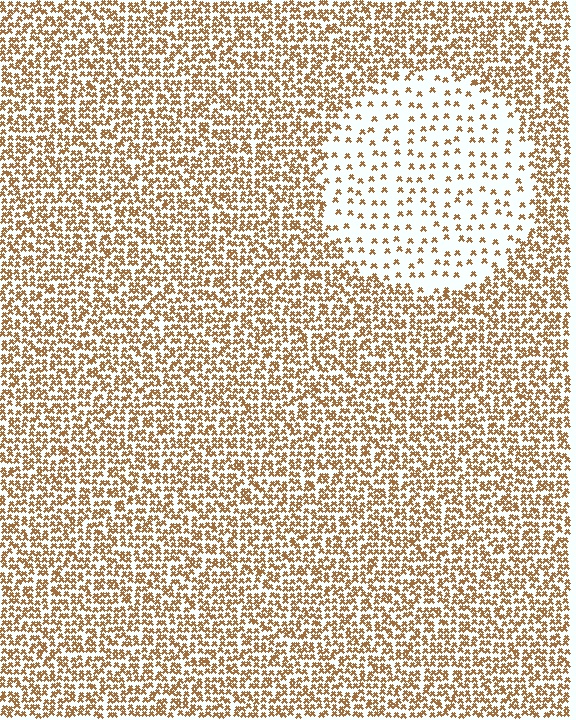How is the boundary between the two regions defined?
The boundary is defined by a change in element density (approximately 3.0x ratio). All elements are the same color, size, and shape.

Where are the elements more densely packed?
The elements are more densely packed outside the circle boundary.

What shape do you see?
I see a circle.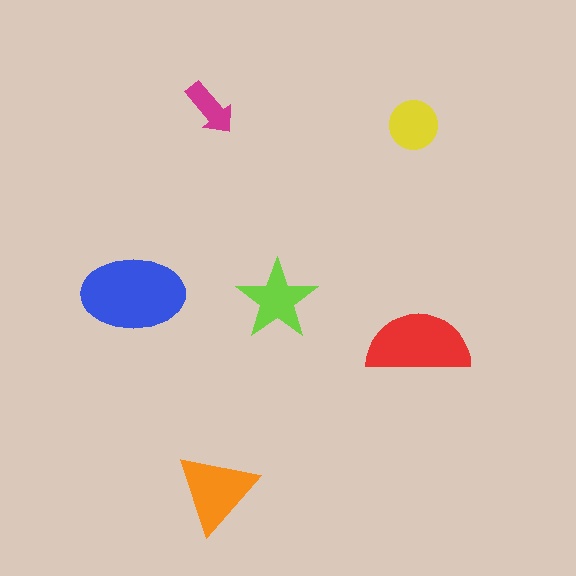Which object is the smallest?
The magenta arrow.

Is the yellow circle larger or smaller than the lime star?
Smaller.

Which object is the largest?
The blue ellipse.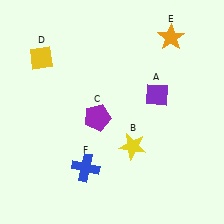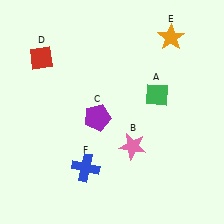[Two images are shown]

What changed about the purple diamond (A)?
In Image 1, A is purple. In Image 2, it changed to green.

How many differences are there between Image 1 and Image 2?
There are 3 differences between the two images.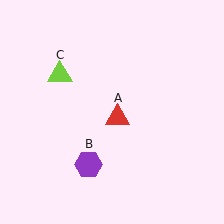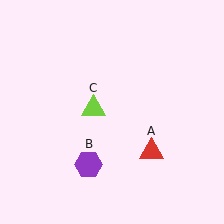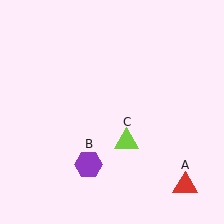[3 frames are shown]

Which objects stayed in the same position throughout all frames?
Purple hexagon (object B) remained stationary.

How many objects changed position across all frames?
2 objects changed position: red triangle (object A), lime triangle (object C).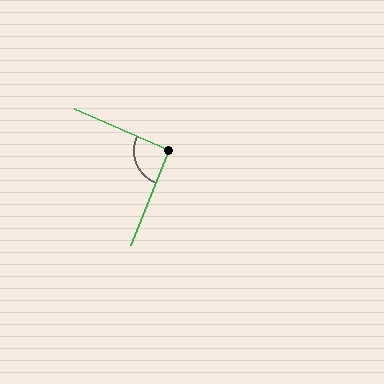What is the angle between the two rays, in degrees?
Approximately 92 degrees.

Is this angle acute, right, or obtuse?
It is approximately a right angle.